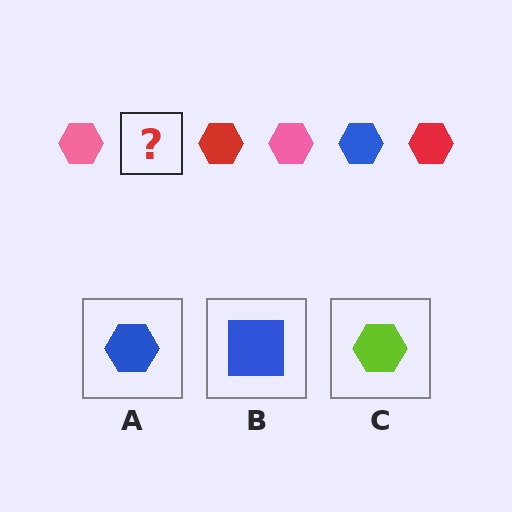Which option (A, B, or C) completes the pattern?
A.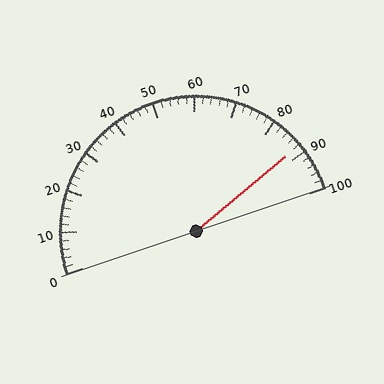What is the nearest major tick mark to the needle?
The nearest major tick mark is 90.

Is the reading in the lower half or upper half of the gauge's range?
The reading is in the upper half of the range (0 to 100).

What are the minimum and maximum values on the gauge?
The gauge ranges from 0 to 100.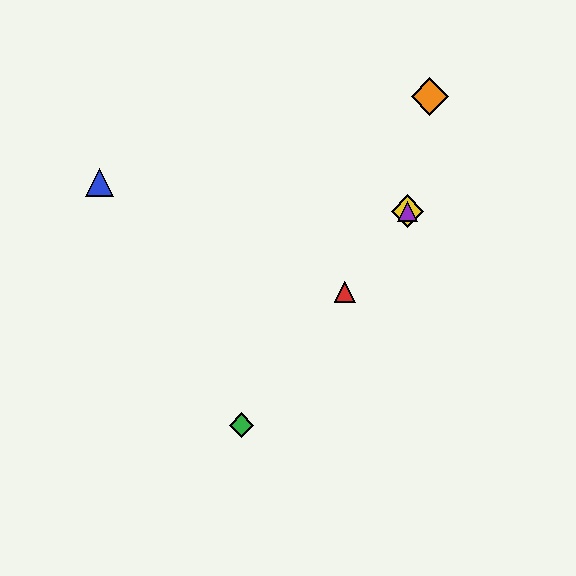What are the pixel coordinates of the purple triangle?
The purple triangle is at (407, 211).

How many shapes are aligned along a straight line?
4 shapes (the red triangle, the green diamond, the yellow diamond, the purple triangle) are aligned along a straight line.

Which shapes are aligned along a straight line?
The red triangle, the green diamond, the yellow diamond, the purple triangle are aligned along a straight line.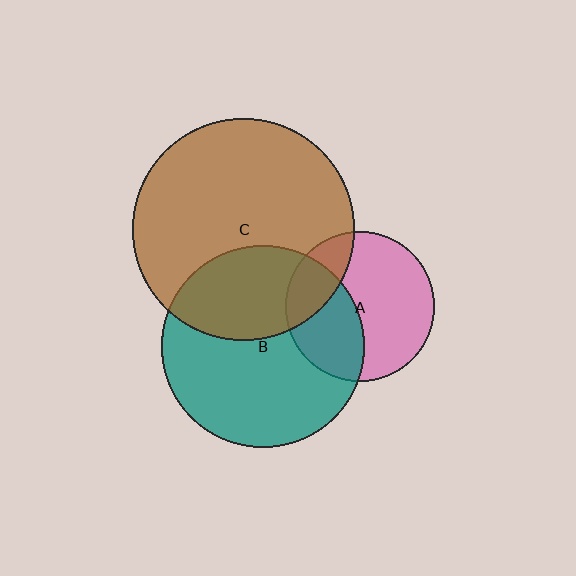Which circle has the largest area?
Circle C (brown).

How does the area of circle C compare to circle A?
Approximately 2.2 times.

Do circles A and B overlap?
Yes.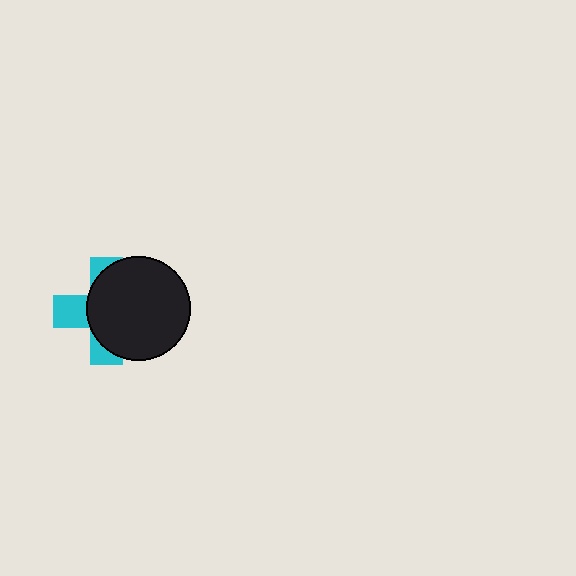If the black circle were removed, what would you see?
You would see the complete cyan cross.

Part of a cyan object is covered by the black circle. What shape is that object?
It is a cross.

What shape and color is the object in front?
The object in front is a black circle.